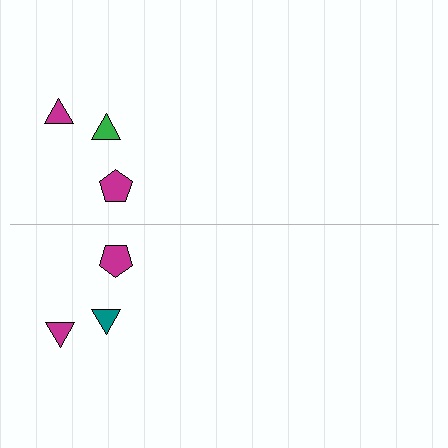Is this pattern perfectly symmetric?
No, the pattern is not perfectly symmetric. The teal triangle on the bottom side breaks the symmetry — its mirror counterpart is green.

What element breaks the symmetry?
The teal triangle on the bottom side breaks the symmetry — its mirror counterpart is green.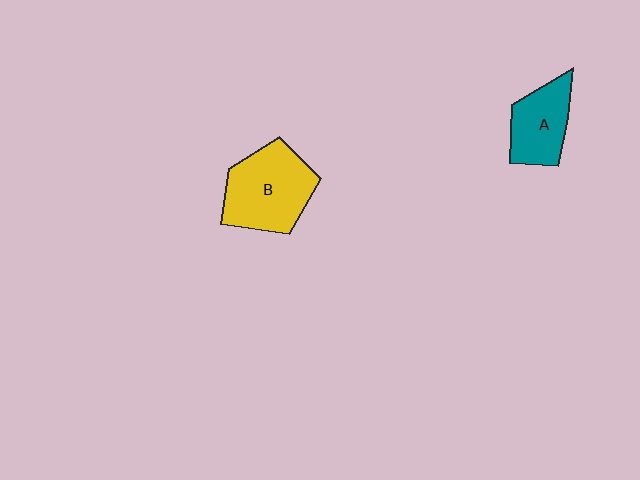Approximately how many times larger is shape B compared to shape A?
Approximately 1.5 times.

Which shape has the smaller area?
Shape A (teal).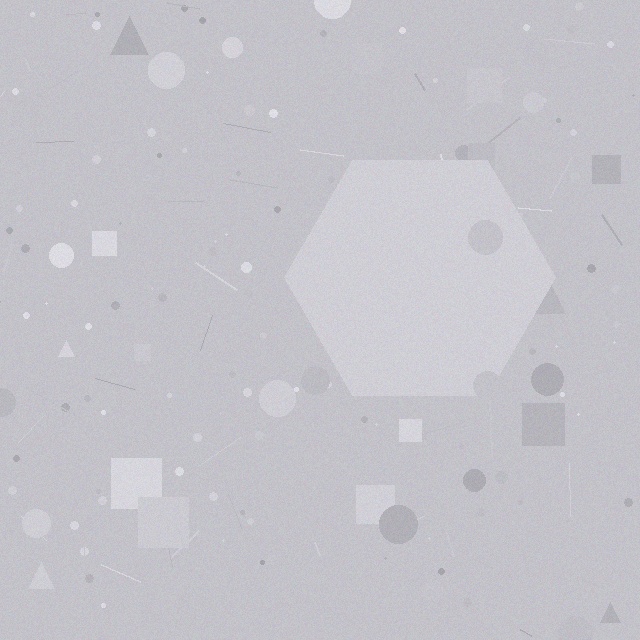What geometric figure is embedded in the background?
A hexagon is embedded in the background.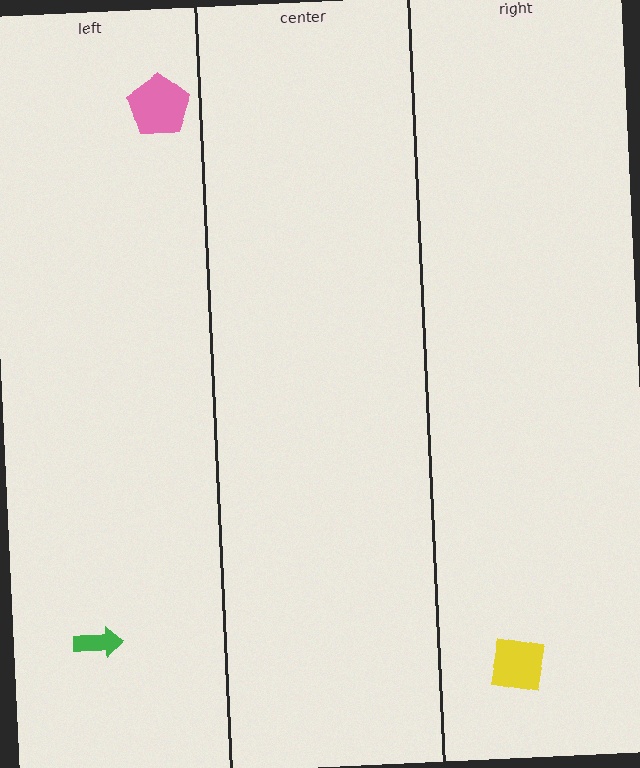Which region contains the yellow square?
The right region.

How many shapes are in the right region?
1.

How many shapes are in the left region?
2.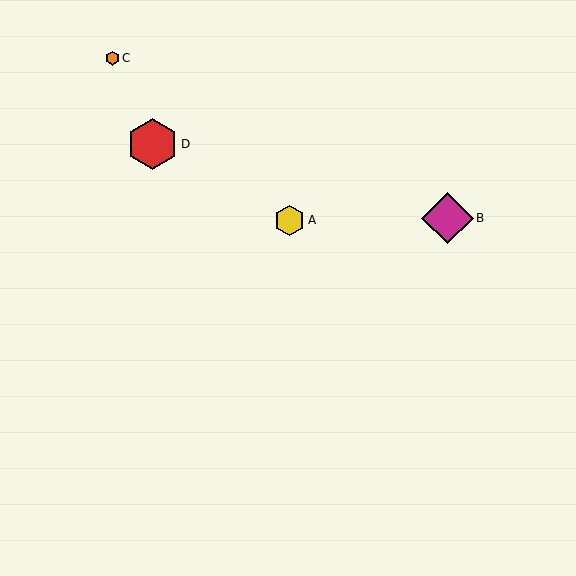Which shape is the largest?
The magenta diamond (labeled B) is the largest.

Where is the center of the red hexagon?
The center of the red hexagon is at (153, 144).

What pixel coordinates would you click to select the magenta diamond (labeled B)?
Click at (447, 218) to select the magenta diamond B.